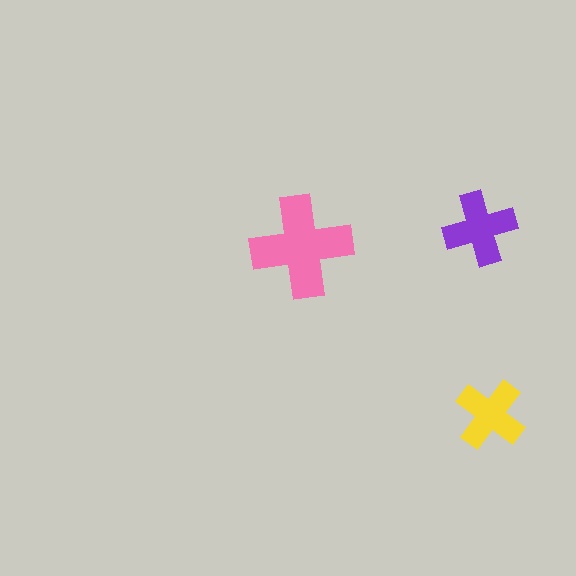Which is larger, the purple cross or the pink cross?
The pink one.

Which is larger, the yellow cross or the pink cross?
The pink one.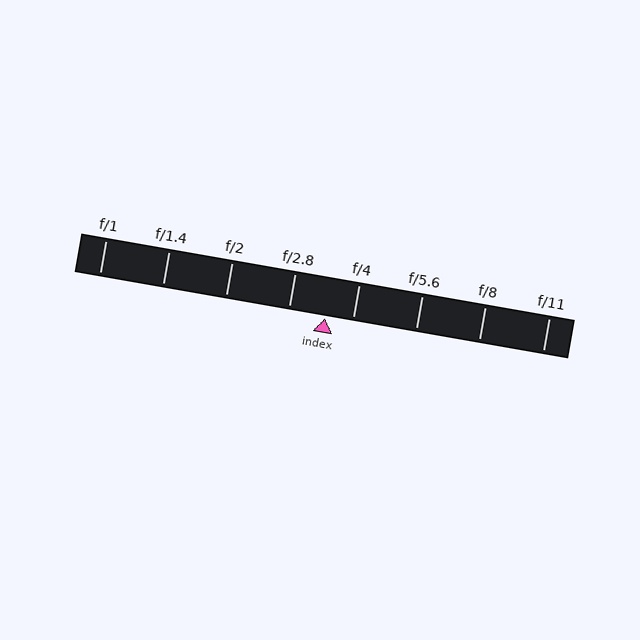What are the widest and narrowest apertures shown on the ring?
The widest aperture shown is f/1 and the narrowest is f/11.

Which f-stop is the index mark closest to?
The index mark is closest to f/4.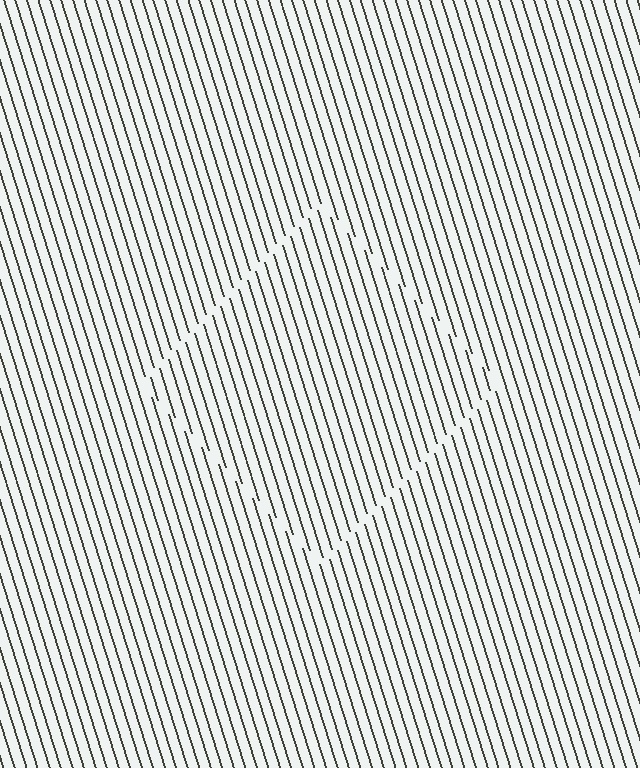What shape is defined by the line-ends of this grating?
An illusory square. The interior of the shape contains the same grating, shifted by half a period — the contour is defined by the phase discontinuity where line-ends from the inner and outer gratings abut.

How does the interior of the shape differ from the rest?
The interior of the shape contains the same grating, shifted by half a period — the contour is defined by the phase discontinuity where line-ends from the inner and outer gratings abut.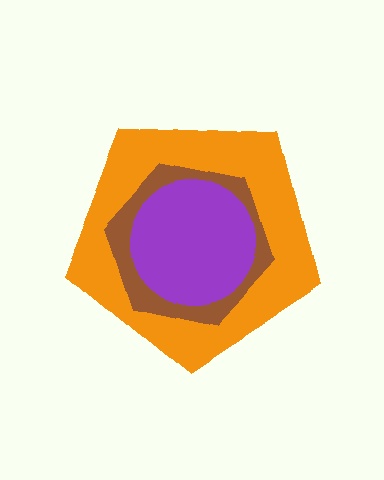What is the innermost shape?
The purple circle.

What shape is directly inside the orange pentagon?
The brown hexagon.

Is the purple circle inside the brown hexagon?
Yes.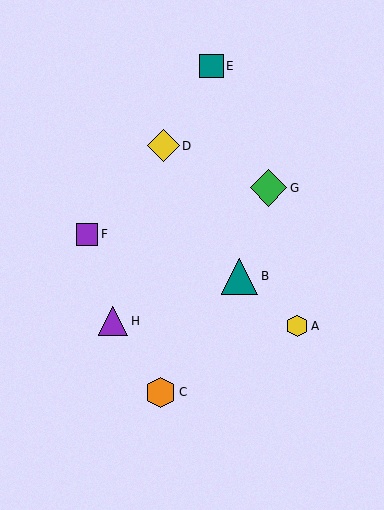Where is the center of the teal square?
The center of the teal square is at (212, 66).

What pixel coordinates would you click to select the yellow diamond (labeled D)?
Click at (163, 146) to select the yellow diamond D.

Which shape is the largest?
The green diamond (labeled G) is the largest.